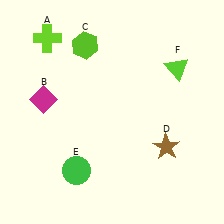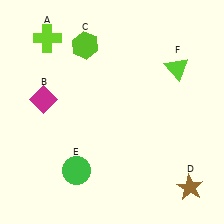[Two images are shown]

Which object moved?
The brown star (D) moved down.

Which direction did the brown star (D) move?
The brown star (D) moved down.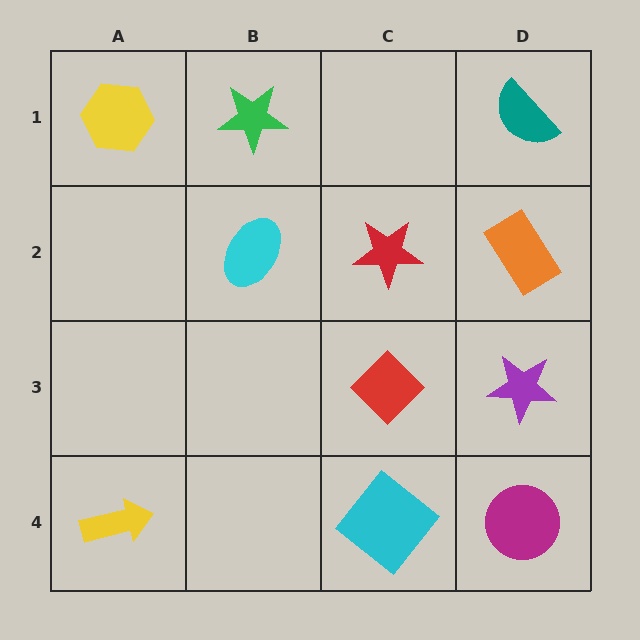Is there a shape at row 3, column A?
No, that cell is empty.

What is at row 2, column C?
A red star.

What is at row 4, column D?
A magenta circle.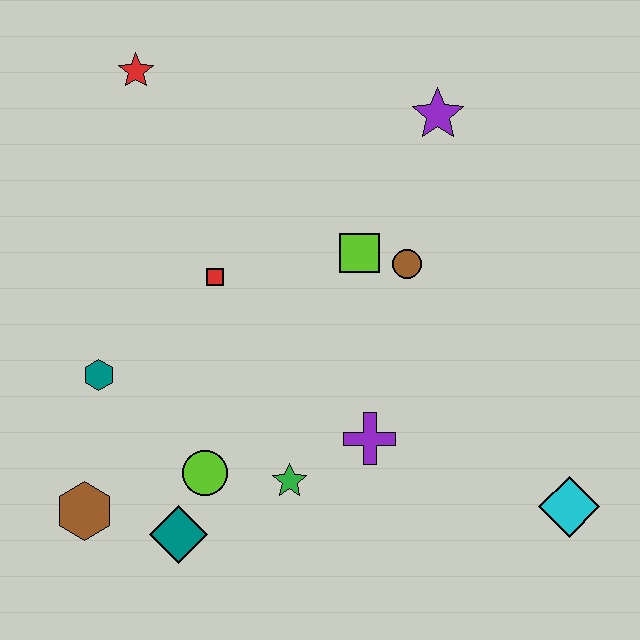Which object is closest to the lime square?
The brown circle is closest to the lime square.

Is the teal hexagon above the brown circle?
No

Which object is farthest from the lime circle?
The purple star is farthest from the lime circle.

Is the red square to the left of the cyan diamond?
Yes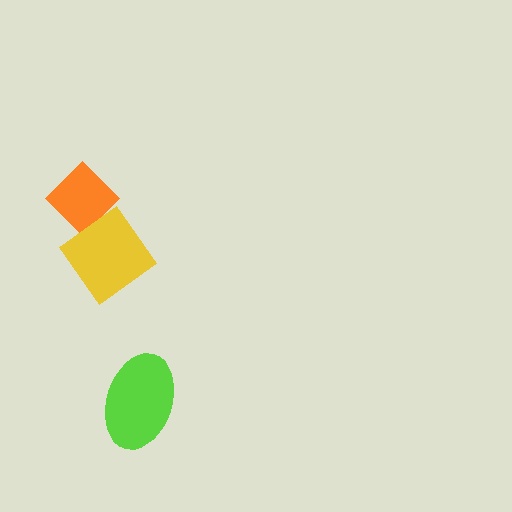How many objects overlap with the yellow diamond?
1 object overlaps with the yellow diamond.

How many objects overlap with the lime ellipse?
0 objects overlap with the lime ellipse.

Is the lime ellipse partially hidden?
No, no other shape covers it.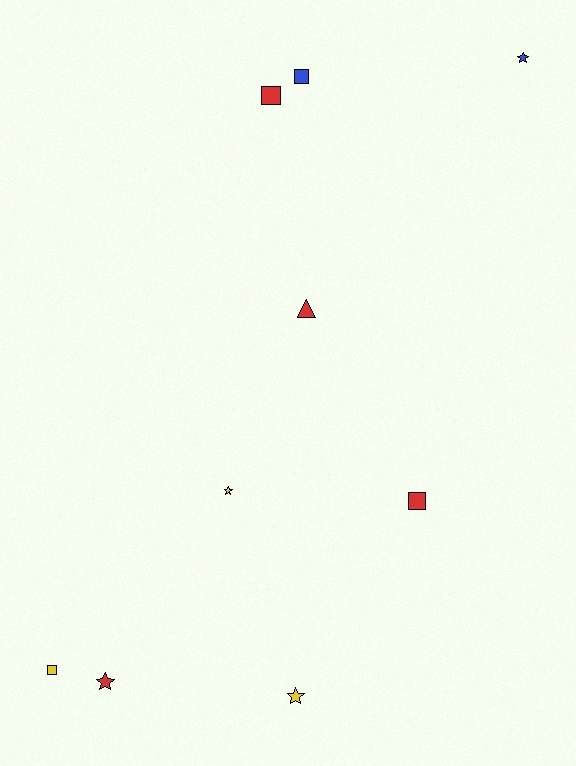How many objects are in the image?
There are 9 objects.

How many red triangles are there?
There is 1 red triangle.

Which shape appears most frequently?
Square, with 4 objects.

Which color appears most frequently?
Red, with 4 objects.